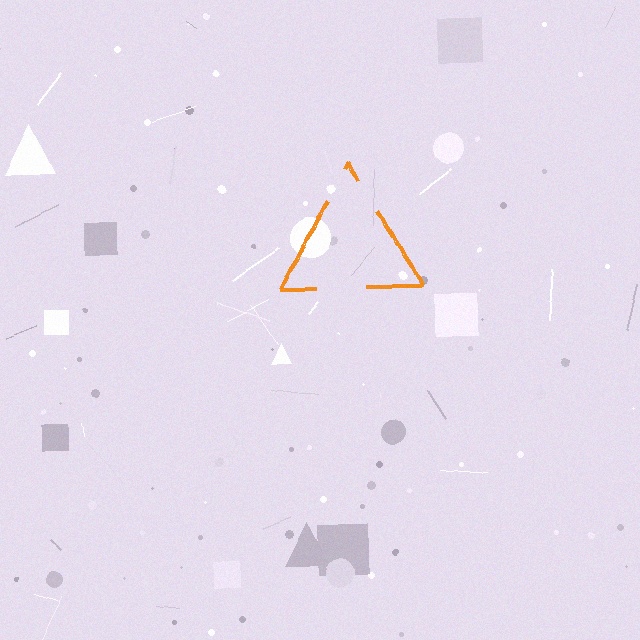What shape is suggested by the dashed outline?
The dashed outline suggests a triangle.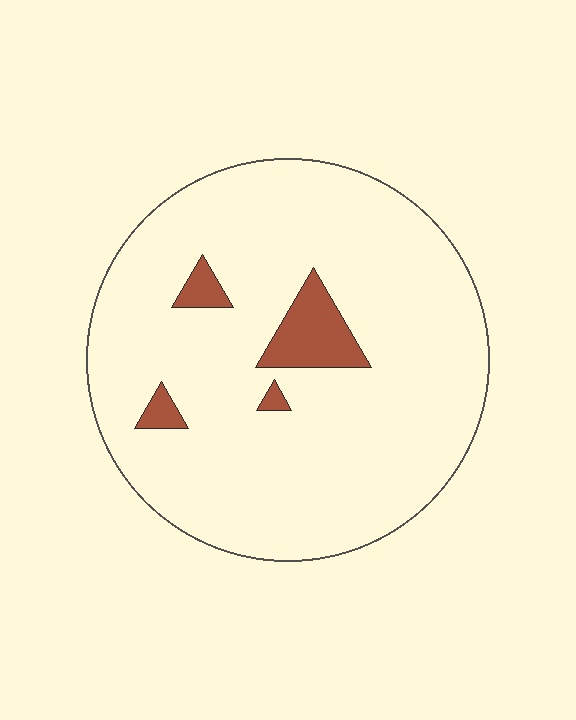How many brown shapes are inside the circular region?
4.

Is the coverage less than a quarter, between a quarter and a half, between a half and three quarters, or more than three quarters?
Less than a quarter.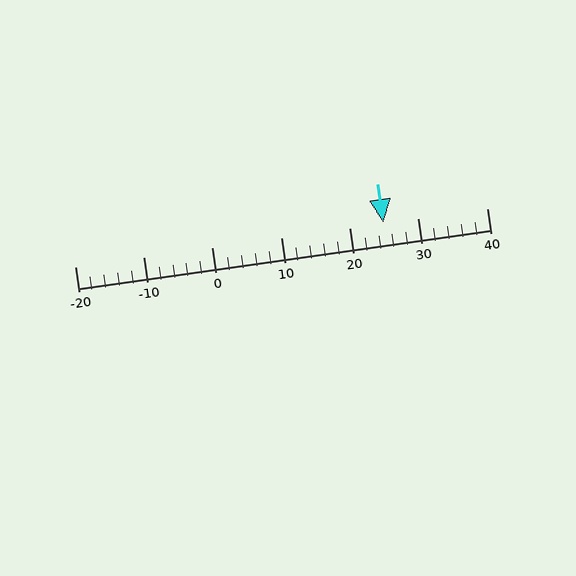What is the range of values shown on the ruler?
The ruler shows values from -20 to 40.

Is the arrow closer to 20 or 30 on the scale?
The arrow is closer to 20.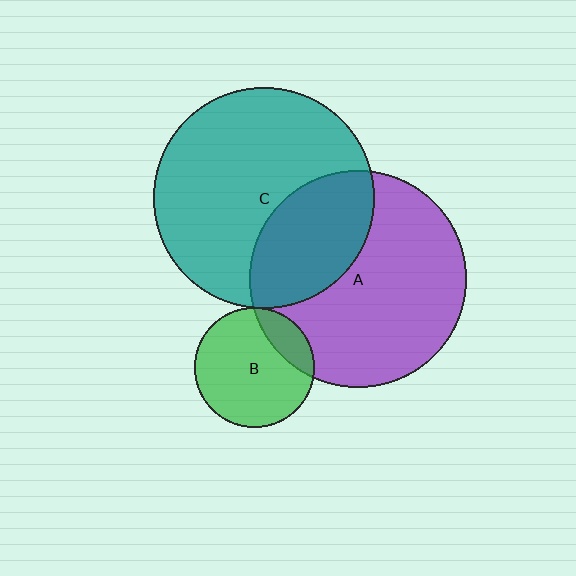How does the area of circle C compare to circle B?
Approximately 3.4 times.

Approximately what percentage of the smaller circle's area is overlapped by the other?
Approximately 20%.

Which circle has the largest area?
Circle C (teal).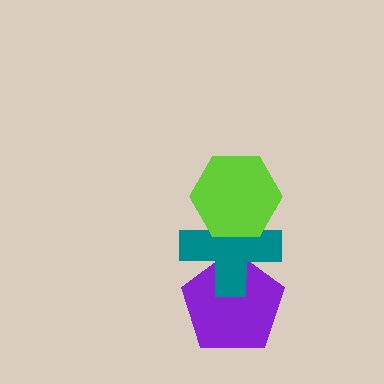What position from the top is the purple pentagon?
The purple pentagon is 3rd from the top.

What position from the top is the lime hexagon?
The lime hexagon is 1st from the top.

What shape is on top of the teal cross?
The lime hexagon is on top of the teal cross.